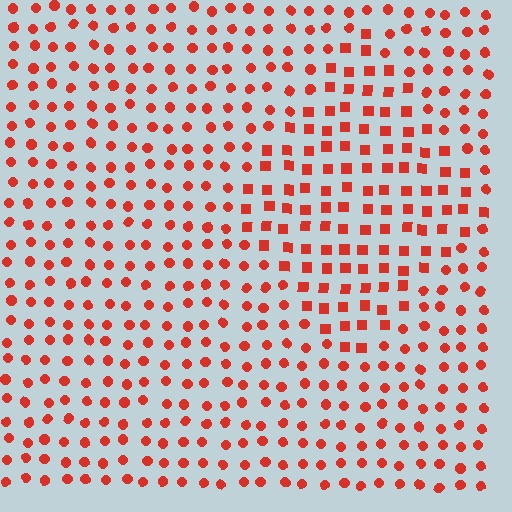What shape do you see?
I see a diamond.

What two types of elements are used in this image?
The image uses squares inside the diamond region and circles outside it.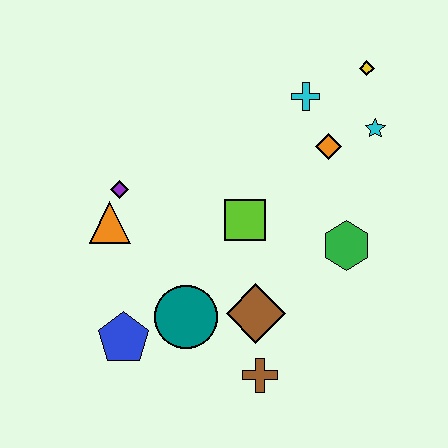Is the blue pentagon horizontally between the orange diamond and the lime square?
No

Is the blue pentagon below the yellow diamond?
Yes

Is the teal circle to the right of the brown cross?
No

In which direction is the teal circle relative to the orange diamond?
The teal circle is below the orange diamond.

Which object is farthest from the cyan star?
The blue pentagon is farthest from the cyan star.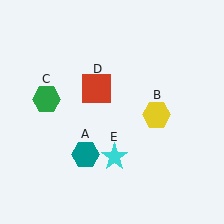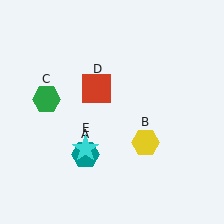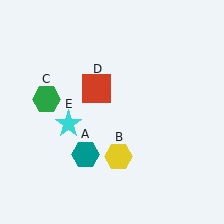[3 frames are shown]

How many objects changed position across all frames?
2 objects changed position: yellow hexagon (object B), cyan star (object E).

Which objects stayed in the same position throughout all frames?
Teal hexagon (object A) and green hexagon (object C) and red square (object D) remained stationary.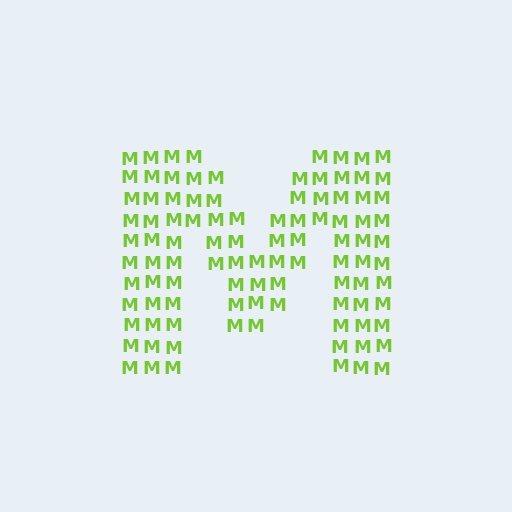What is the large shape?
The large shape is the letter M.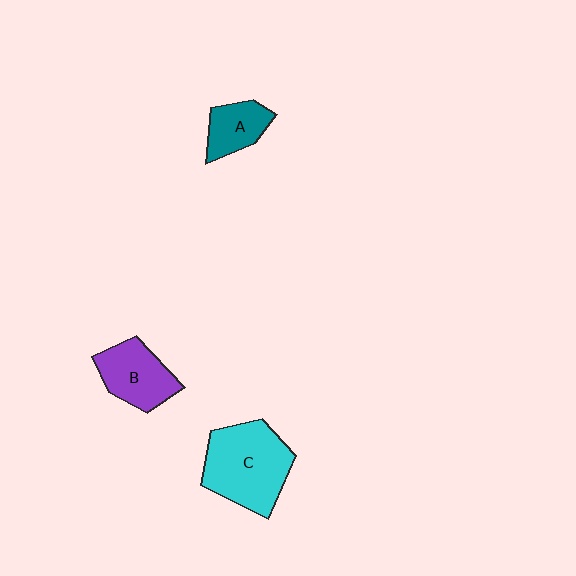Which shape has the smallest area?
Shape A (teal).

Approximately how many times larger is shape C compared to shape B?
Approximately 1.6 times.